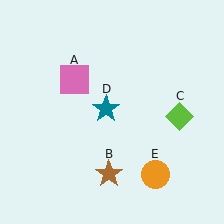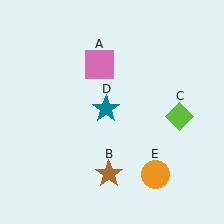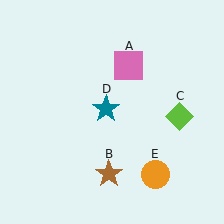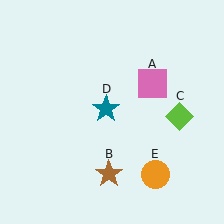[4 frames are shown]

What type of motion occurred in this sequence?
The pink square (object A) rotated clockwise around the center of the scene.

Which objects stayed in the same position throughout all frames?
Brown star (object B) and lime diamond (object C) and teal star (object D) and orange circle (object E) remained stationary.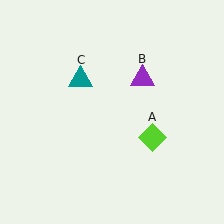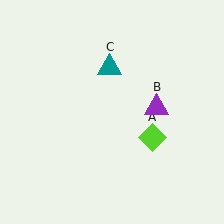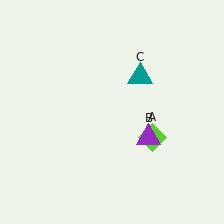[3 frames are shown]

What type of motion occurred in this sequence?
The purple triangle (object B), teal triangle (object C) rotated clockwise around the center of the scene.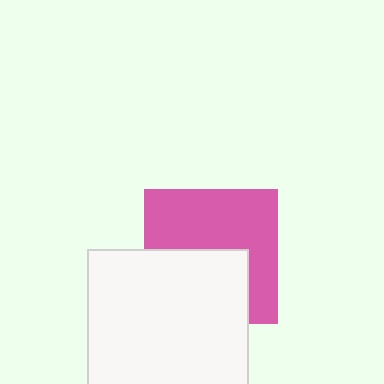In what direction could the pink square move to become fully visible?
The pink square could move up. That would shift it out from behind the white square entirely.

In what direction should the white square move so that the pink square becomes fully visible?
The white square should move down. That is the shortest direction to clear the overlap and leave the pink square fully visible.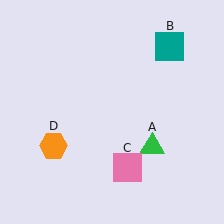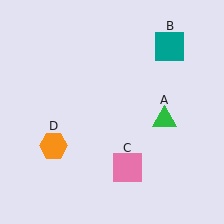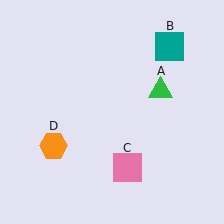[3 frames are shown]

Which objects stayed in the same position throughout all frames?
Teal square (object B) and pink square (object C) and orange hexagon (object D) remained stationary.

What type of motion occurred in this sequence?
The green triangle (object A) rotated counterclockwise around the center of the scene.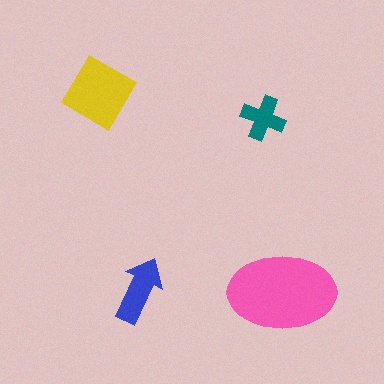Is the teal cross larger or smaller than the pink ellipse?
Smaller.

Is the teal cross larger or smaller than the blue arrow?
Smaller.